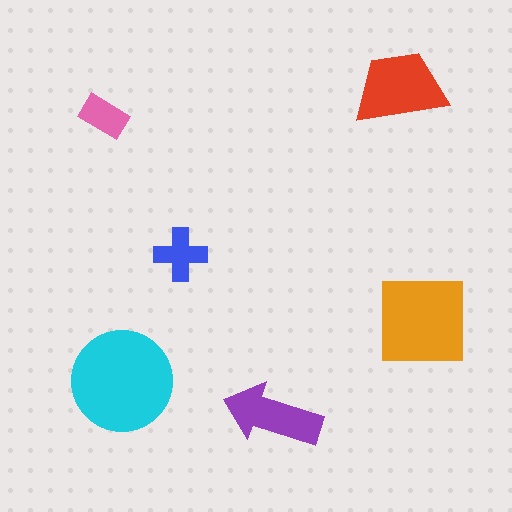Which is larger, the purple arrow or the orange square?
The orange square.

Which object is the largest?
The cyan circle.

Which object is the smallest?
The pink rectangle.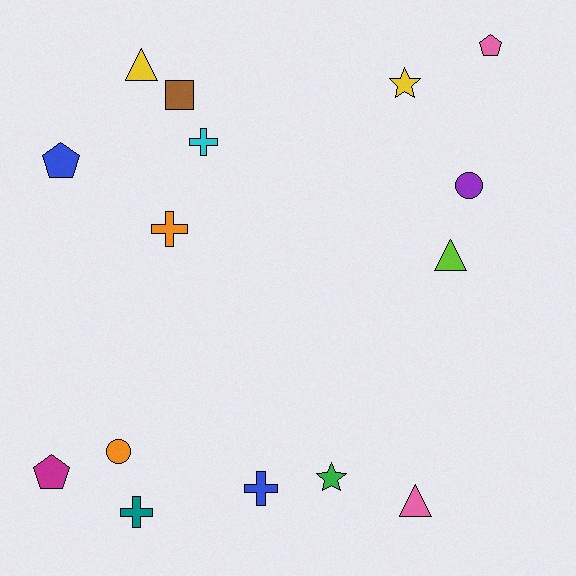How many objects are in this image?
There are 15 objects.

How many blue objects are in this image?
There are 2 blue objects.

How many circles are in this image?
There are 2 circles.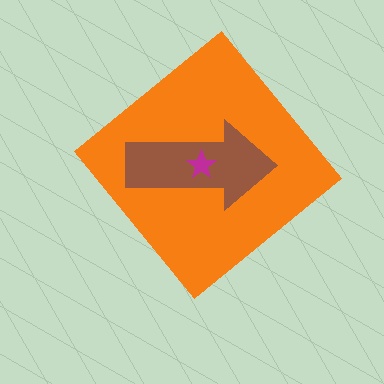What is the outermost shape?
The orange diamond.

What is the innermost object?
The magenta star.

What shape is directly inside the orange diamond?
The brown arrow.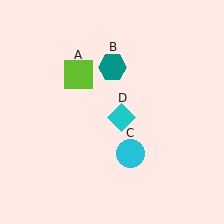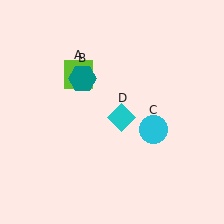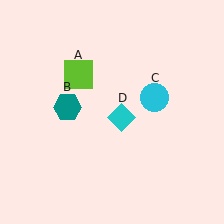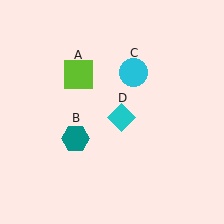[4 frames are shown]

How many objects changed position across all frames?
2 objects changed position: teal hexagon (object B), cyan circle (object C).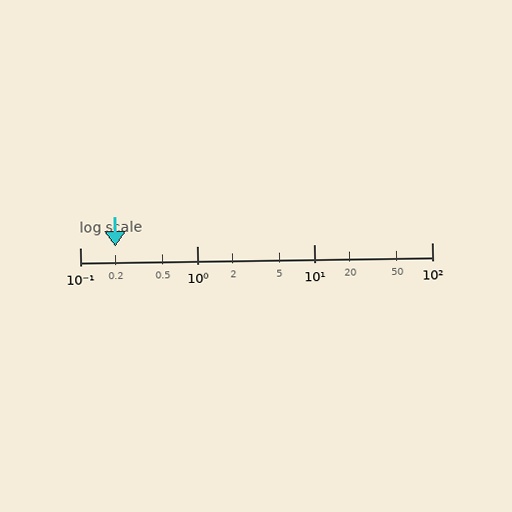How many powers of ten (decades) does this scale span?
The scale spans 3 decades, from 0.1 to 100.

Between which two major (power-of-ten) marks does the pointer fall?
The pointer is between 0.1 and 1.